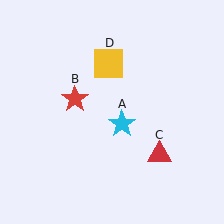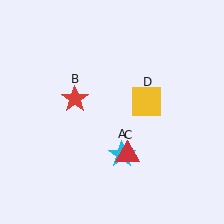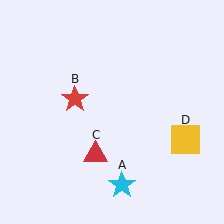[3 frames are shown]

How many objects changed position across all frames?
3 objects changed position: cyan star (object A), red triangle (object C), yellow square (object D).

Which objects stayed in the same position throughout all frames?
Red star (object B) remained stationary.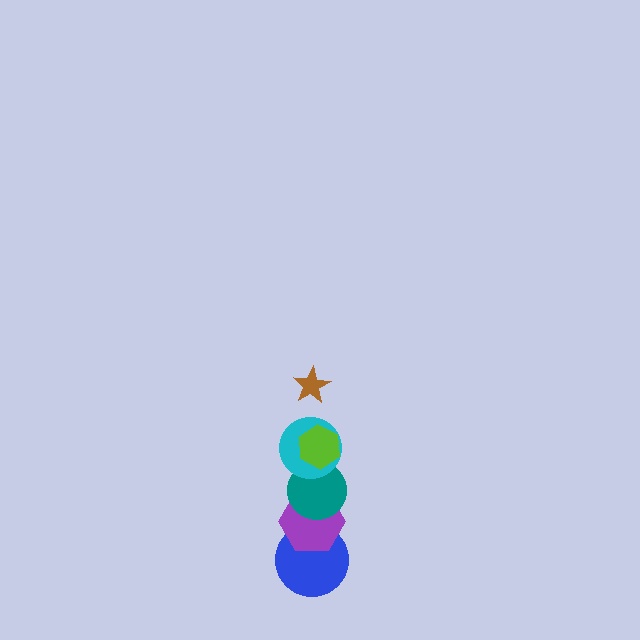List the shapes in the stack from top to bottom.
From top to bottom: the brown star, the lime hexagon, the cyan circle, the teal circle, the purple hexagon, the blue circle.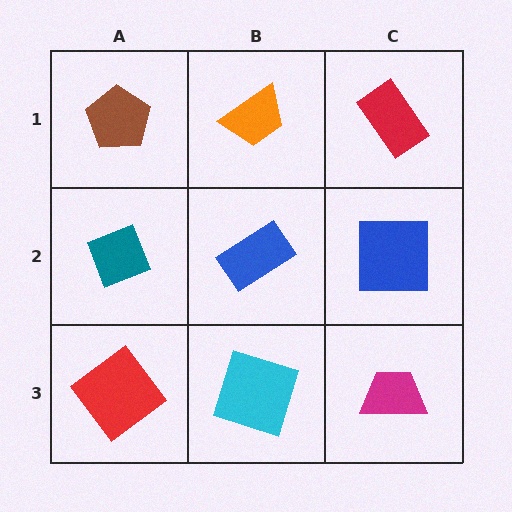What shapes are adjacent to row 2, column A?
A brown pentagon (row 1, column A), a red diamond (row 3, column A), a blue rectangle (row 2, column B).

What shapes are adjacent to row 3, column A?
A teal diamond (row 2, column A), a cyan square (row 3, column B).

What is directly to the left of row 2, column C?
A blue rectangle.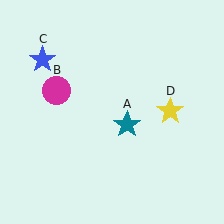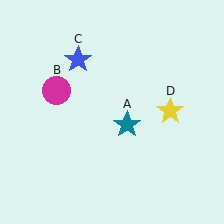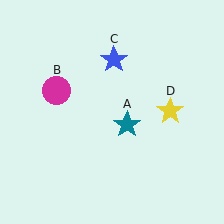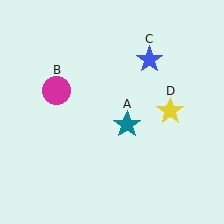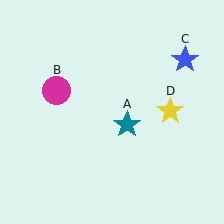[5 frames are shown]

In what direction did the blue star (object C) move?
The blue star (object C) moved right.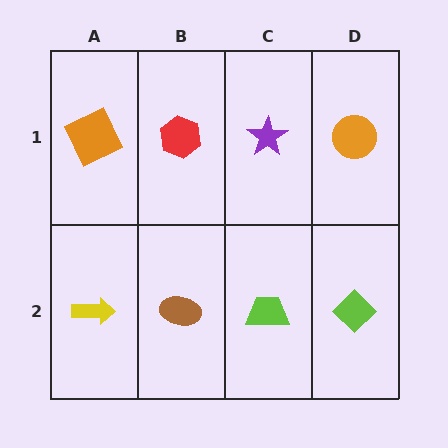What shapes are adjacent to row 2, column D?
An orange circle (row 1, column D), a lime trapezoid (row 2, column C).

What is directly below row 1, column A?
A yellow arrow.